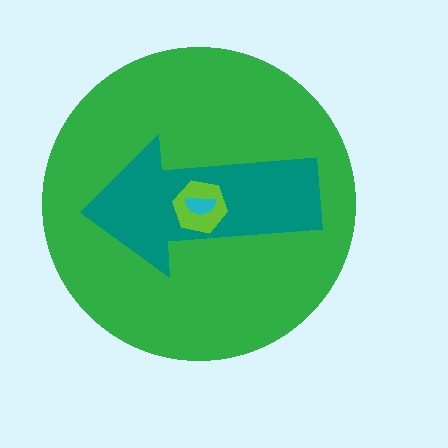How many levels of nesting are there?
4.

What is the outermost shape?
The green circle.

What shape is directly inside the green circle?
The teal arrow.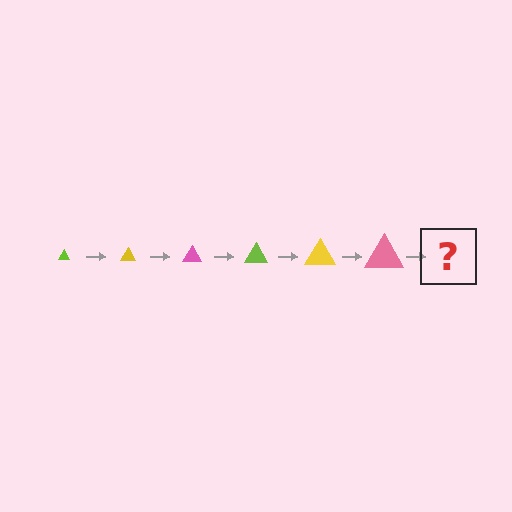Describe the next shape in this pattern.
It should be a lime triangle, larger than the previous one.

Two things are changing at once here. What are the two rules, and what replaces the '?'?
The two rules are that the triangle grows larger each step and the color cycles through lime, yellow, and pink. The '?' should be a lime triangle, larger than the previous one.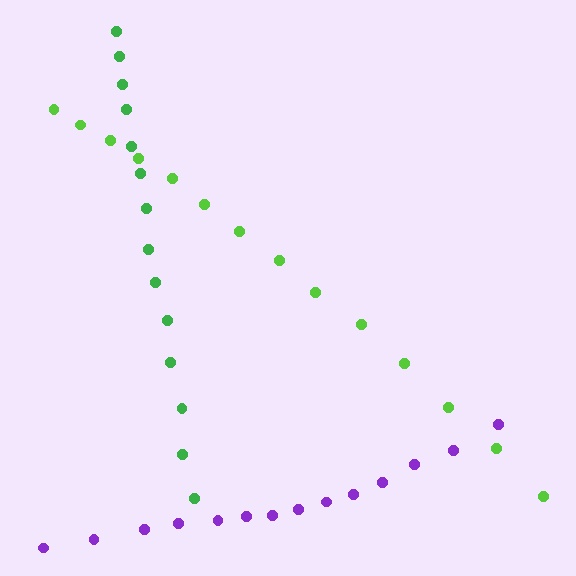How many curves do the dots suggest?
There are 3 distinct paths.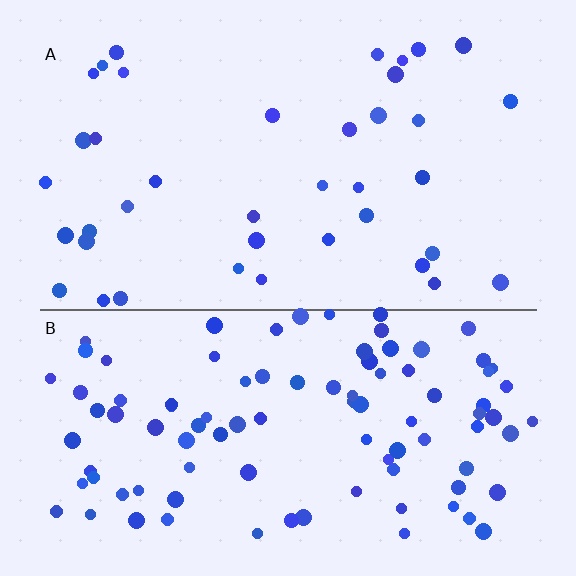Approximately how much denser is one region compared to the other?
Approximately 2.5× — region B over region A.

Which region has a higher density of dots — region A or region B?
B (the bottom).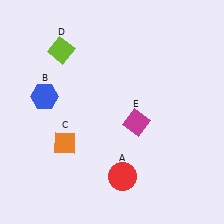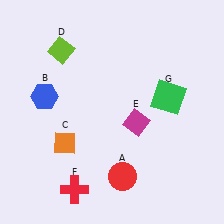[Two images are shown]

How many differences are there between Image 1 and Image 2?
There are 2 differences between the two images.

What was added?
A red cross (F), a green square (G) were added in Image 2.